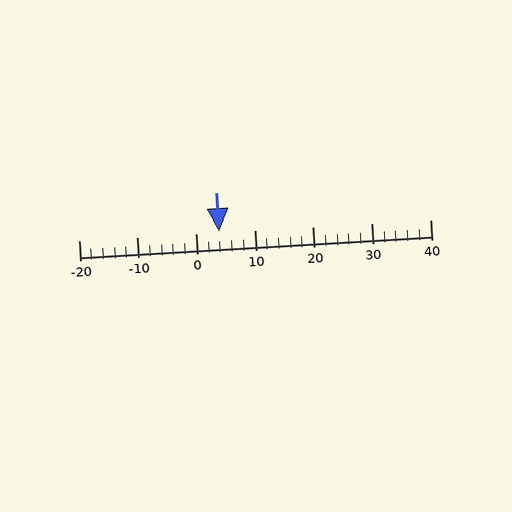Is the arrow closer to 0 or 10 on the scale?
The arrow is closer to 0.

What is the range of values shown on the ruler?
The ruler shows values from -20 to 40.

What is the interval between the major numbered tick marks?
The major tick marks are spaced 10 units apart.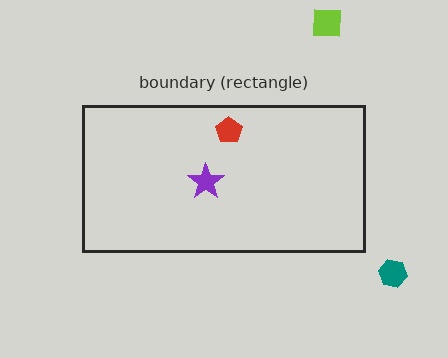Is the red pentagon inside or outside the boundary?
Inside.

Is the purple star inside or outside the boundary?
Inside.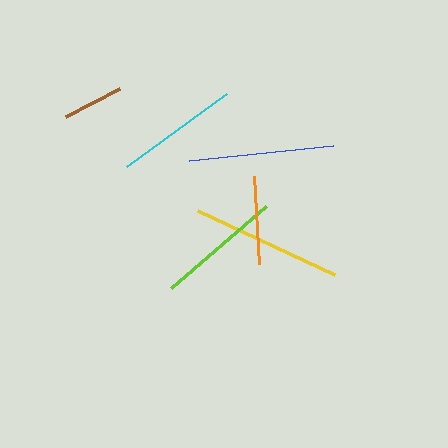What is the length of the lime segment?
The lime segment is approximately 125 pixels long.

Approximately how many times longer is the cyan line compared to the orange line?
The cyan line is approximately 1.4 times the length of the orange line.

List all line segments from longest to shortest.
From longest to shortest: yellow, blue, lime, cyan, orange, brown.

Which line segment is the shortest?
The brown line is the shortest at approximately 61 pixels.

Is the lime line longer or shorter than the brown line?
The lime line is longer than the brown line.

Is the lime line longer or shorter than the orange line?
The lime line is longer than the orange line.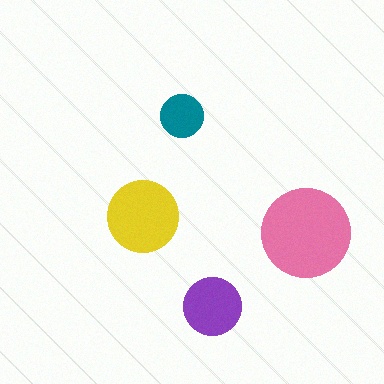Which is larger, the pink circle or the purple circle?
The pink one.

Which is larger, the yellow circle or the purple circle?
The yellow one.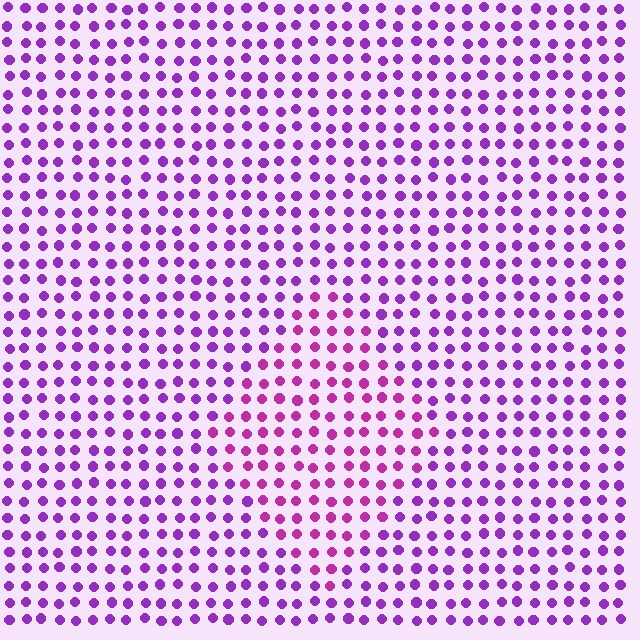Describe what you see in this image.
The image is filled with small purple elements in a uniform arrangement. A diamond-shaped region is visible where the elements are tinted to a slightly different hue, forming a subtle color boundary.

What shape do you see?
I see a diamond.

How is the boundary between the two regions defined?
The boundary is defined purely by a slight shift in hue (about 28 degrees). Spacing, size, and orientation are identical on both sides.